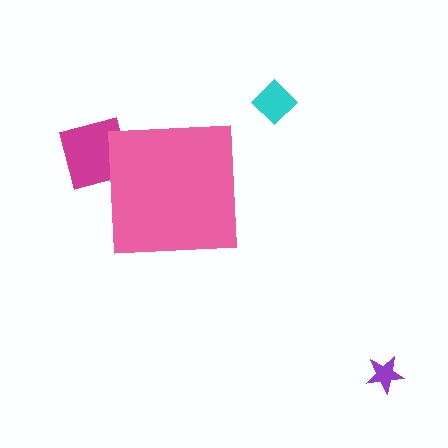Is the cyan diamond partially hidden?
No, the cyan diamond is fully visible.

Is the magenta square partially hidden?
Yes, the magenta square is partially hidden behind the pink square.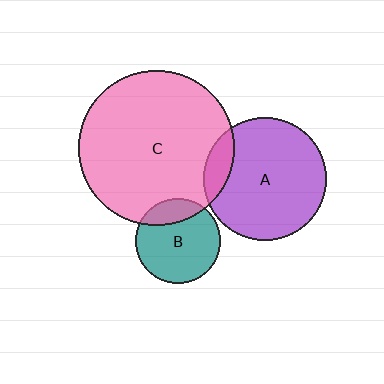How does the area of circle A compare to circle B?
Approximately 2.1 times.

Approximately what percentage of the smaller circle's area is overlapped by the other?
Approximately 15%.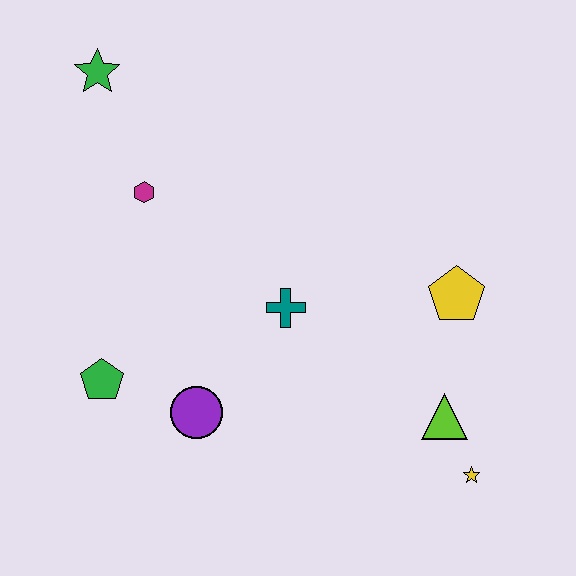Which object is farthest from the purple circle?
The green star is farthest from the purple circle.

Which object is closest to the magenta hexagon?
The green star is closest to the magenta hexagon.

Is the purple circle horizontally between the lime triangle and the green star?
Yes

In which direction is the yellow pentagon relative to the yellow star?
The yellow pentagon is above the yellow star.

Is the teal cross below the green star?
Yes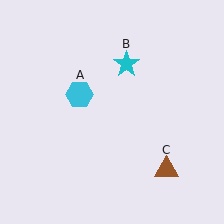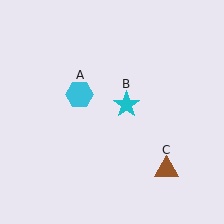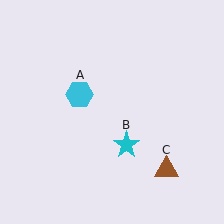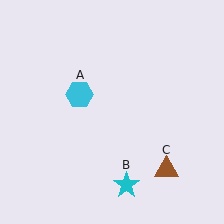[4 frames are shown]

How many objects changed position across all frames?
1 object changed position: cyan star (object B).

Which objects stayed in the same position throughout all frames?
Cyan hexagon (object A) and brown triangle (object C) remained stationary.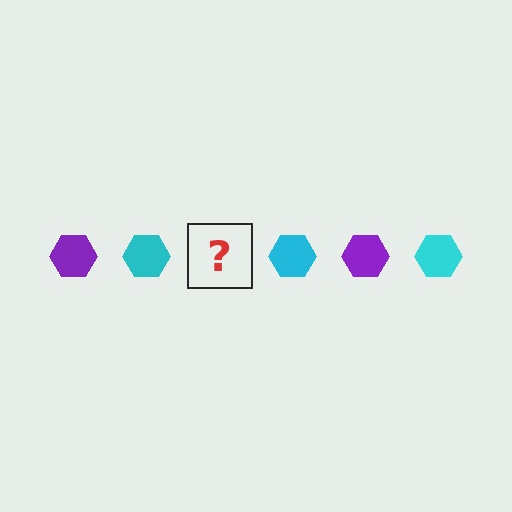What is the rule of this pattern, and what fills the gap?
The rule is that the pattern cycles through purple, cyan hexagons. The gap should be filled with a purple hexagon.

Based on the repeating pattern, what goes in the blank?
The blank should be a purple hexagon.